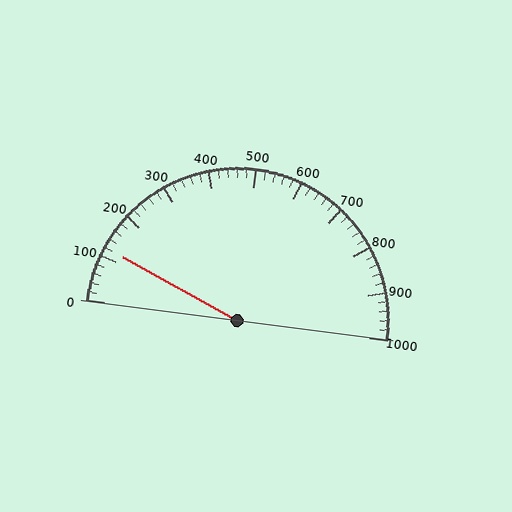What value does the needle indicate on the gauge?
The needle indicates approximately 120.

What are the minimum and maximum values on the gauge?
The gauge ranges from 0 to 1000.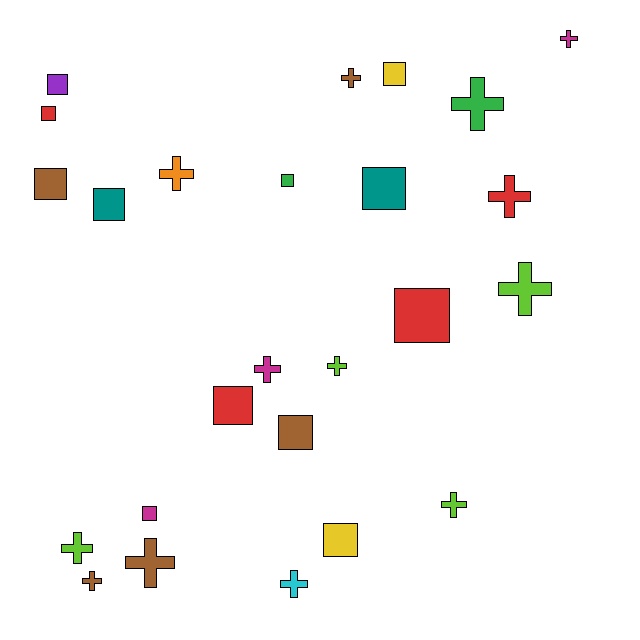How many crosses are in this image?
There are 13 crosses.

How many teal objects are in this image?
There are 2 teal objects.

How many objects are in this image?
There are 25 objects.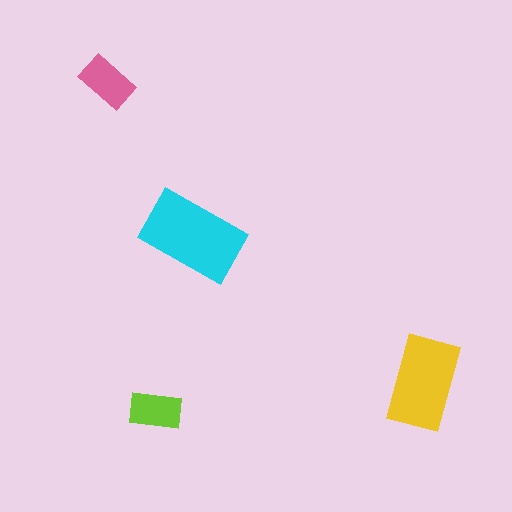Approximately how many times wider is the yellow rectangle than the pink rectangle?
About 1.5 times wider.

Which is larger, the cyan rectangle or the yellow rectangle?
The cyan one.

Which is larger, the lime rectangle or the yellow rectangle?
The yellow one.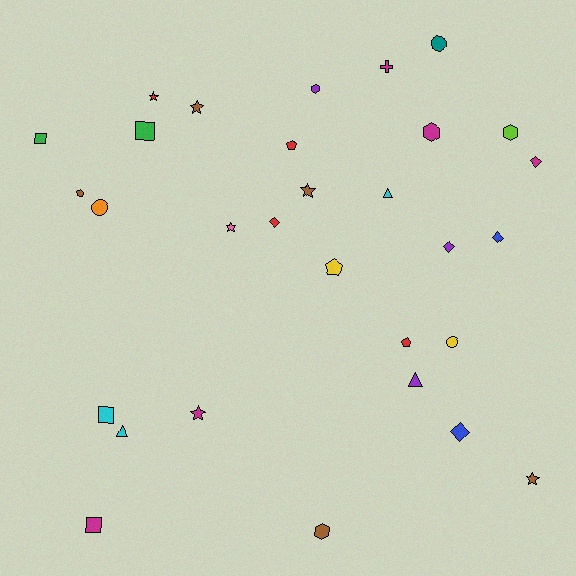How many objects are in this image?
There are 30 objects.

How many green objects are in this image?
There are 2 green objects.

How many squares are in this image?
There are 4 squares.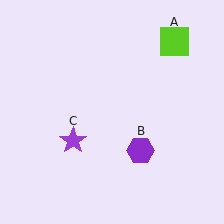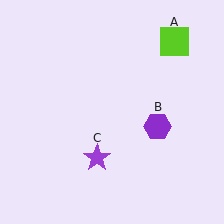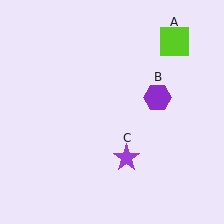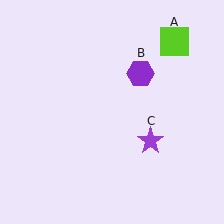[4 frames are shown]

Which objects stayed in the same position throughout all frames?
Lime square (object A) remained stationary.